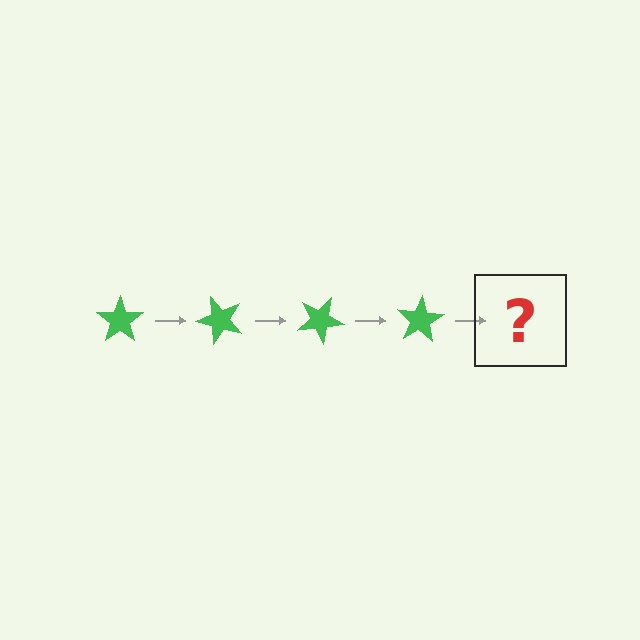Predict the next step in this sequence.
The next step is a green star rotated 200 degrees.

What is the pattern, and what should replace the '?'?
The pattern is that the star rotates 50 degrees each step. The '?' should be a green star rotated 200 degrees.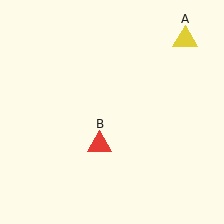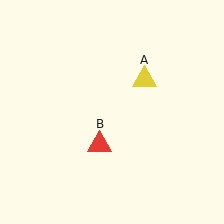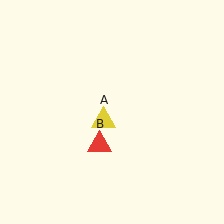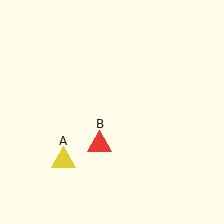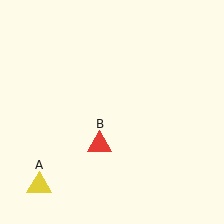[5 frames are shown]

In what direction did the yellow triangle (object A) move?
The yellow triangle (object A) moved down and to the left.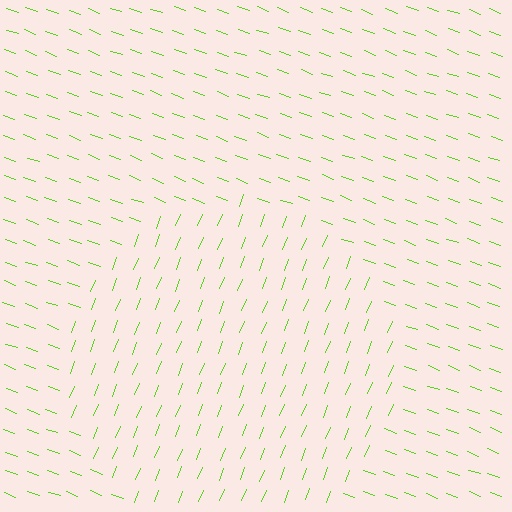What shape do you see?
I see a circle.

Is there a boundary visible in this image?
Yes, there is a texture boundary formed by a change in line orientation.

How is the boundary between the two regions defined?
The boundary is defined purely by a change in line orientation (approximately 88 degrees difference). All lines are the same color and thickness.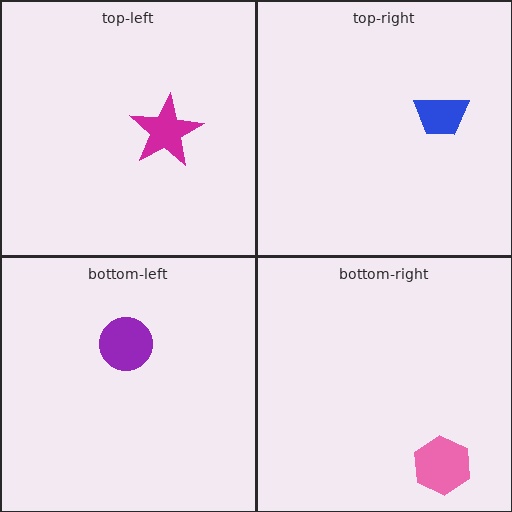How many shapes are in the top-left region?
1.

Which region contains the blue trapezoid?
The top-right region.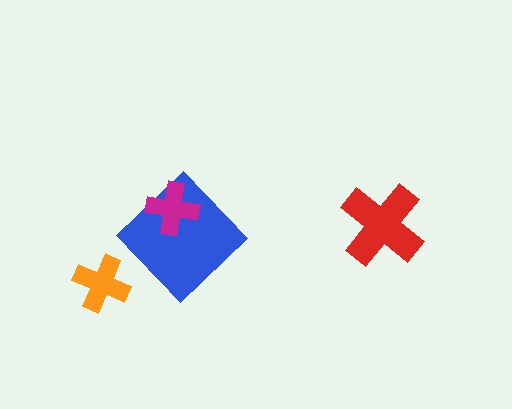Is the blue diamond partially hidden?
Yes, it is partially covered by another shape.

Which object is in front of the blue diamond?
The magenta cross is in front of the blue diamond.